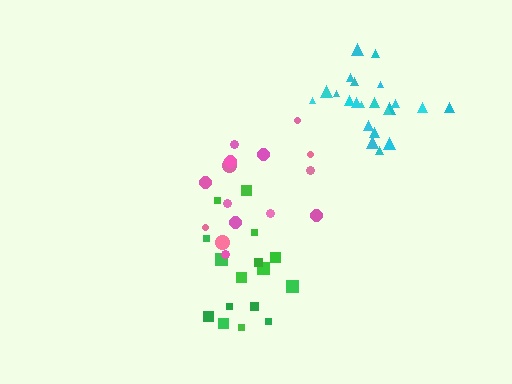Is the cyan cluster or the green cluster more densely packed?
Cyan.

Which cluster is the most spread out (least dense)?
Pink.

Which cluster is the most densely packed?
Cyan.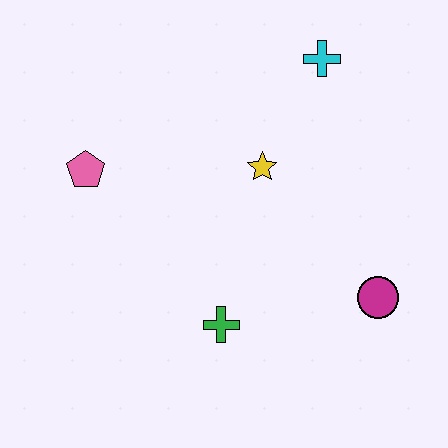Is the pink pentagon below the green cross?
No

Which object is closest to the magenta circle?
The green cross is closest to the magenta circle.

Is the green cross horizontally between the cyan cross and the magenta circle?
No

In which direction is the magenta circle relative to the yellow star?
The magenta circle is below the yellow star.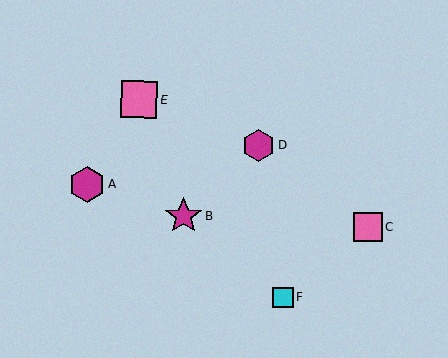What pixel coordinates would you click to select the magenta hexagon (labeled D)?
Click at (259, 146) to select the magenta hexagon D.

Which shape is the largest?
The magenta star (labeled B) is the largest.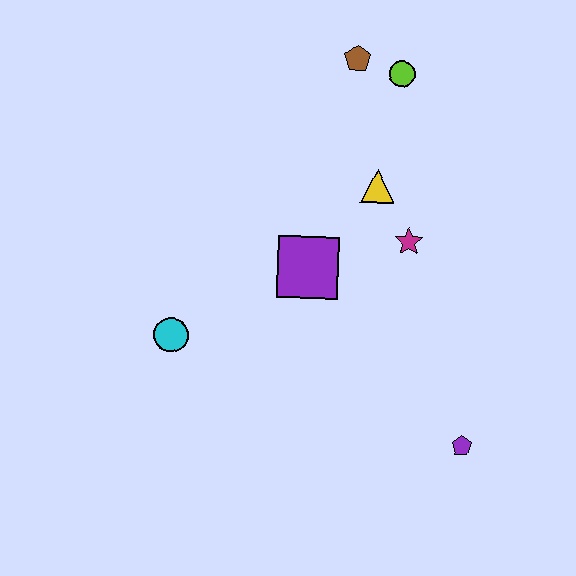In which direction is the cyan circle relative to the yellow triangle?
The cyan circle is to the left of the yellow triangle.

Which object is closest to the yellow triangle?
The magenta star is closest to the yellow triangle.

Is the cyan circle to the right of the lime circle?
No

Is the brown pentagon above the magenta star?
Yes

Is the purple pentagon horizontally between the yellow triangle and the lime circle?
No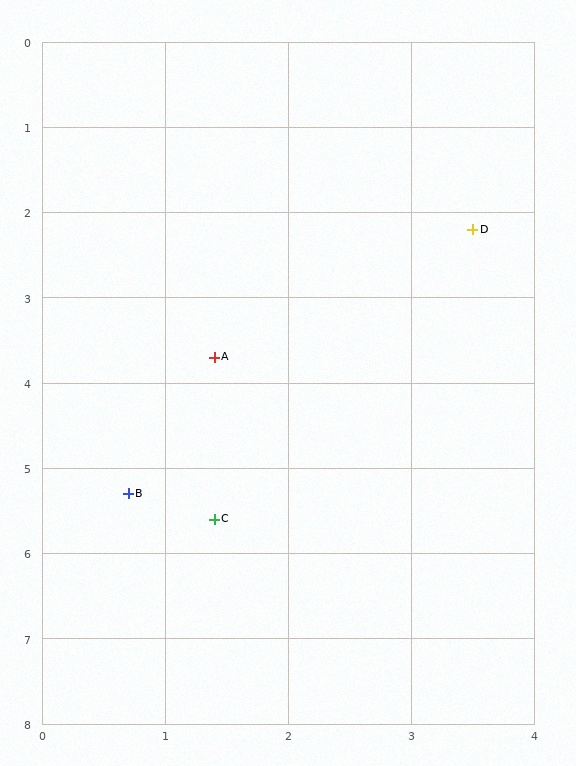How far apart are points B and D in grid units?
Points B and D are about 4.2 grid units apart.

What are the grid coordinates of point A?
Point A is at approximately (1.4, 3.7).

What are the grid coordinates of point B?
Point B is at approximately (0.7, 5.3).